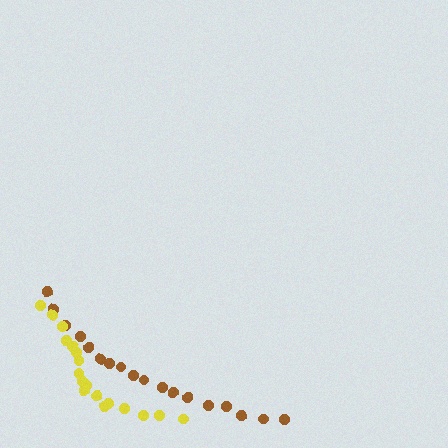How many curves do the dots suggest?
There are 2 distinct paths.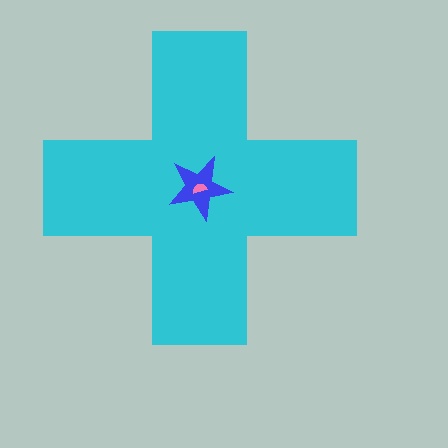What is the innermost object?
The pink semicircle.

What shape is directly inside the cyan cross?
The blue star.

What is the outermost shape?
The cyan cross.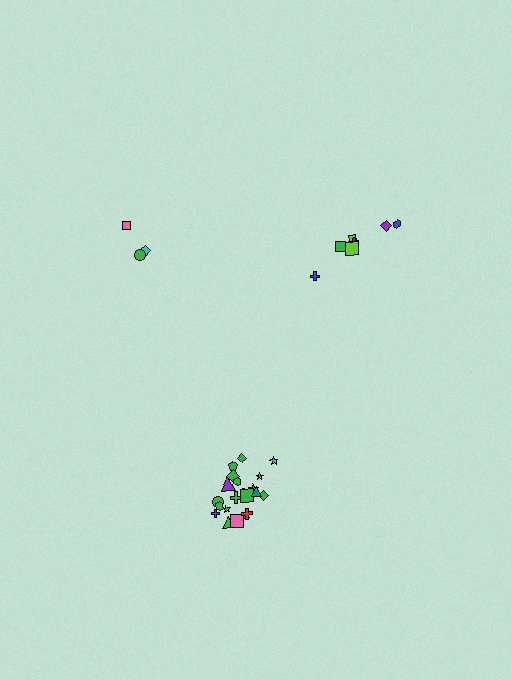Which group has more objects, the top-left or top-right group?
The top-right group.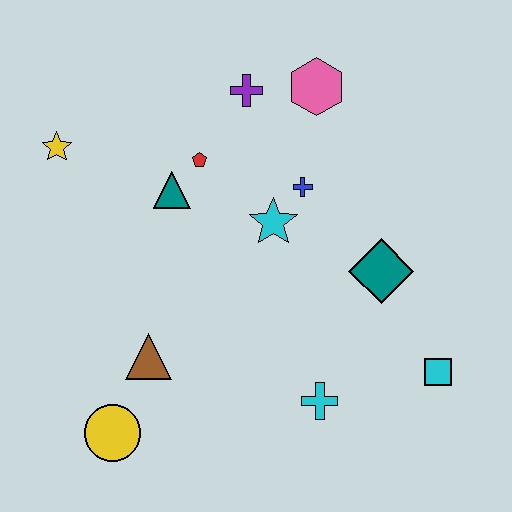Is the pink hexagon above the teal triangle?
Yes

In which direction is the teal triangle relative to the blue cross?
The teal triangle is to the left of the blue cross.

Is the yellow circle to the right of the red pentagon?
No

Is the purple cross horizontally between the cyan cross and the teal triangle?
Yes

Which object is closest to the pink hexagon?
The purple cross is closest to the pink hexagon.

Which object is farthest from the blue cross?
The yellow circle is farthest from the blue cross.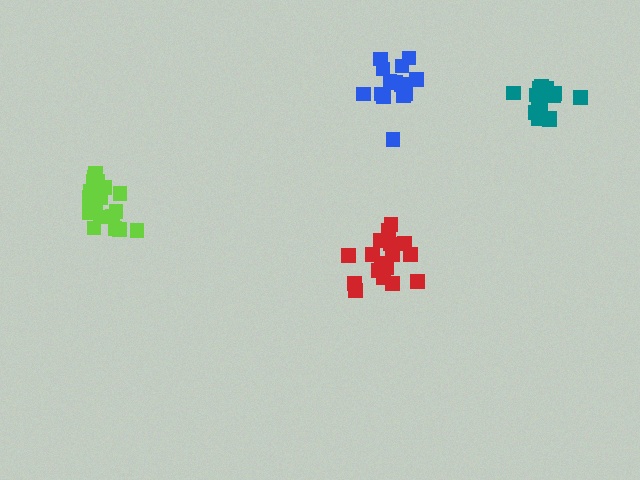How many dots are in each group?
Group 1: 18 dots, Group 2: 19 dots, Group 3: 17 dots, Group 4: 15 dots (69 total).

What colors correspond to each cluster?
The clusters are colored: red, lime, teal, blue.